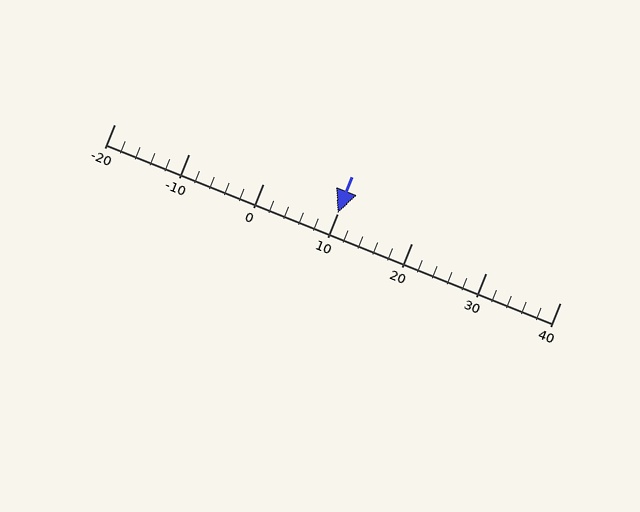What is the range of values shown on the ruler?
The ruler shows values from -20 to 40.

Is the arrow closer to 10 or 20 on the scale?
The arrow is closer to 10.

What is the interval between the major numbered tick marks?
The major tick marks are spaced 10 units apart.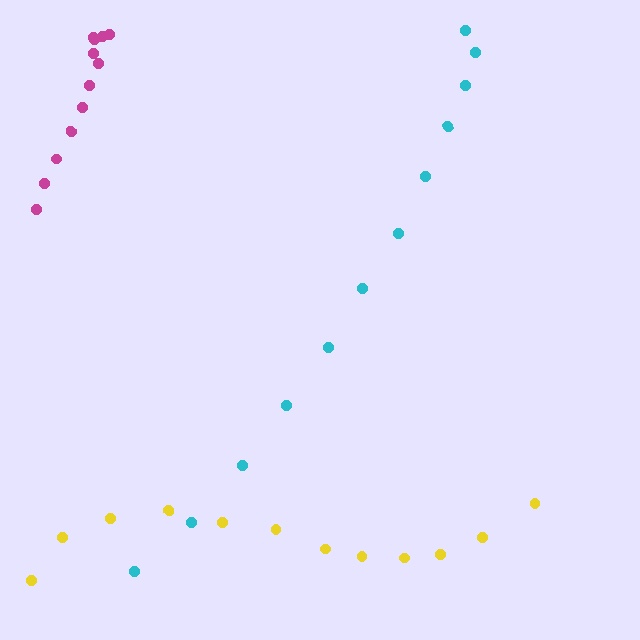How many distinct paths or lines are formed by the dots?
There are 3 distinct paths.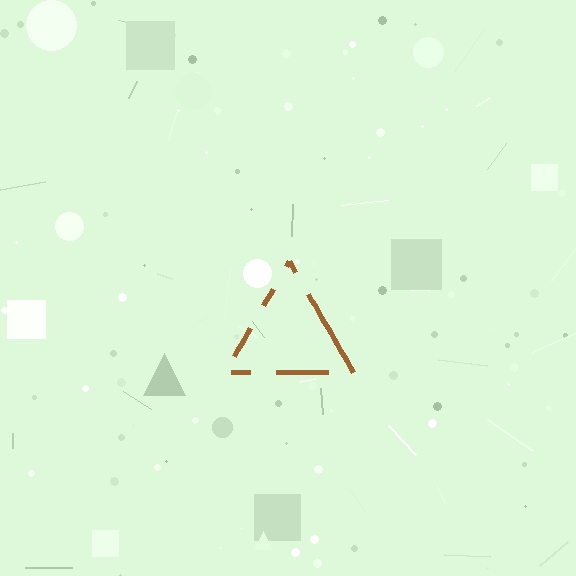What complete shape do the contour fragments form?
The contour fragments form a triangle.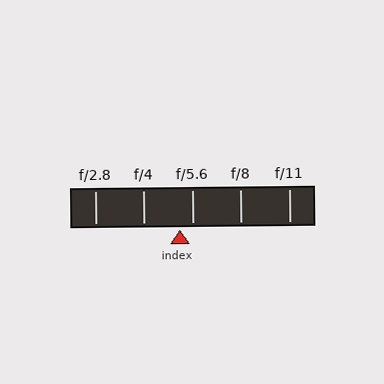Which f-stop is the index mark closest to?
The index mark is closest to f/5.6.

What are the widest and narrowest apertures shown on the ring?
The widest aperture shown is f/2.8 and the narrowest is f/11.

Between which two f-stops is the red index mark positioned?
The index mark is between f/4 and f/5.6.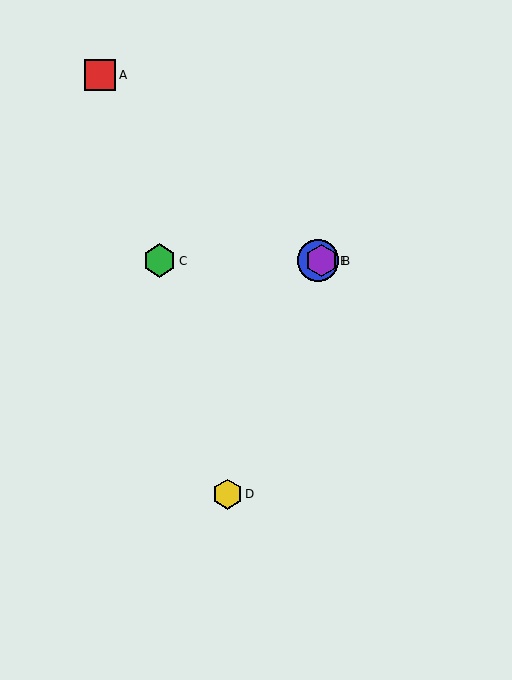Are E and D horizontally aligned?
No, E is at y≈261 and D is at y≈494.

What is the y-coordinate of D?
Object D is at y≈494.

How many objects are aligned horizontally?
3 objects (B, C, E) are aligned horizontally.